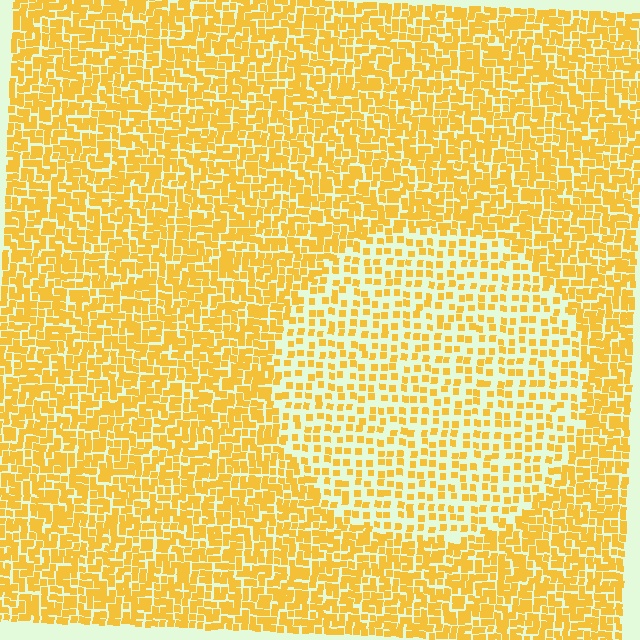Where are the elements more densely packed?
The elements are more densely packed outside the circle boundary.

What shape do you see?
I see a circle.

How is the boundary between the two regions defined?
The boundary is defined by a change in element density (approximately 2.0x ratio). All elements are the same color, size, and shape.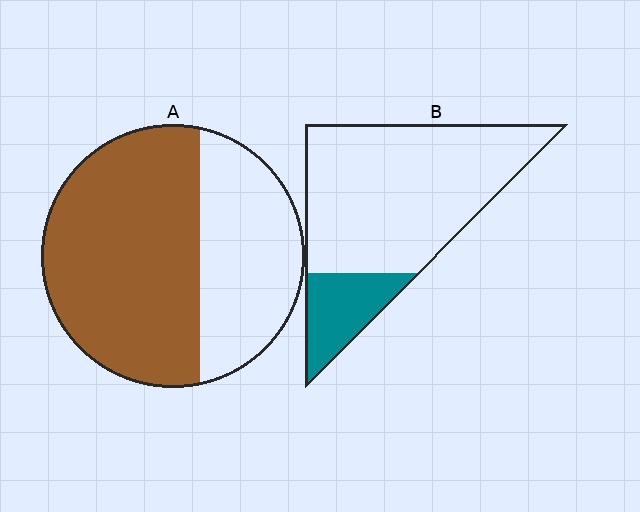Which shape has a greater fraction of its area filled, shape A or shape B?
Shape A.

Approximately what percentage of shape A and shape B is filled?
A is approximately 65% and B is approximately 20%.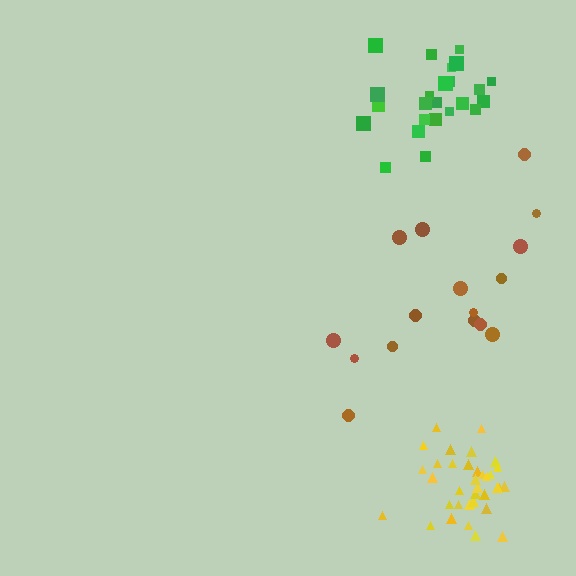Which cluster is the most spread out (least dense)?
Brown.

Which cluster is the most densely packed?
Yellow.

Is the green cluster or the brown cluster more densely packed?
Green.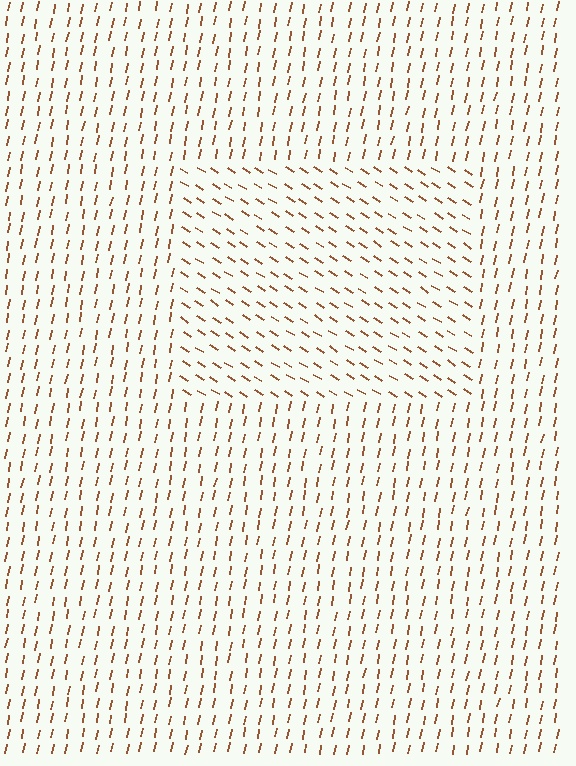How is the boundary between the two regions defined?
The boundary is defined purely by a change in line orientation (approximately 68 degrees difference). All lines are the same color and thickness.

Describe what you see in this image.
The image is filled with small brown line segments. A rectangle region in the image has lines oriented differently from the surrounding lines, creating a visible texture boundary.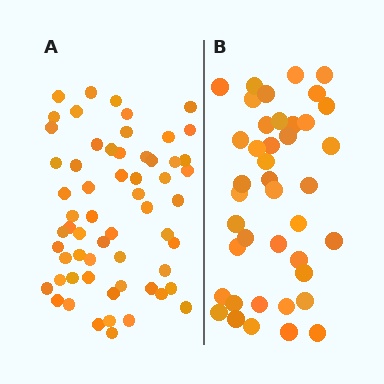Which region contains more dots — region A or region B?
Region A (the left region) has more dots.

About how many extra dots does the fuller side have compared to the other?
Region A has approximately 20 more dots than region B.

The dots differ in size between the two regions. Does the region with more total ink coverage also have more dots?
No. Region B has more total ink coverage because its dots are larger, but region A actually contains more individual dots. Total area can be misleading — the number of items is what matters here.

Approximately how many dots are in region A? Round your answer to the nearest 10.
About 60 dots.